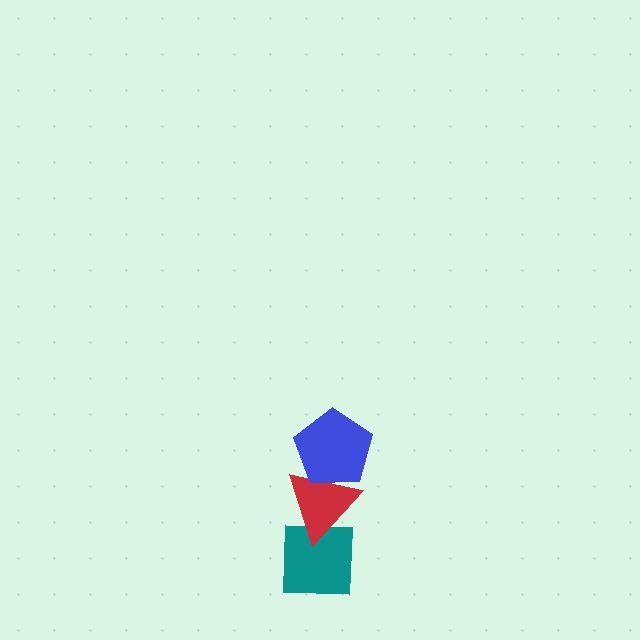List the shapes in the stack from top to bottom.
From top to bottom: the blue pentagon, the red triangle, the teal square.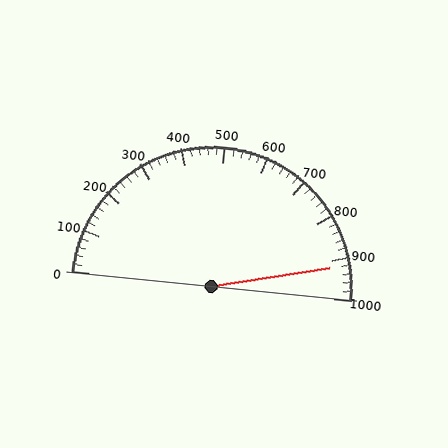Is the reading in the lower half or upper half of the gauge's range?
The reading is in the upper half of the range (0 to 1000).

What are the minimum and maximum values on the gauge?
The gauge ranges from 0 to 1000.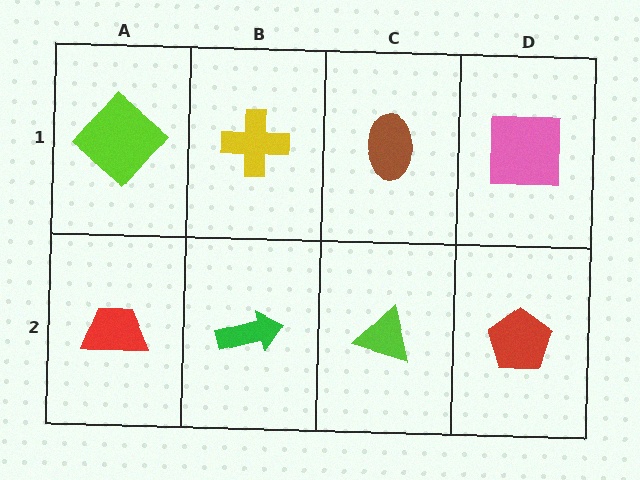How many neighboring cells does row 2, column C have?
3.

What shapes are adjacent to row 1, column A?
A red trapezoid (row 2, column A), a yellow cross (row 1, column B).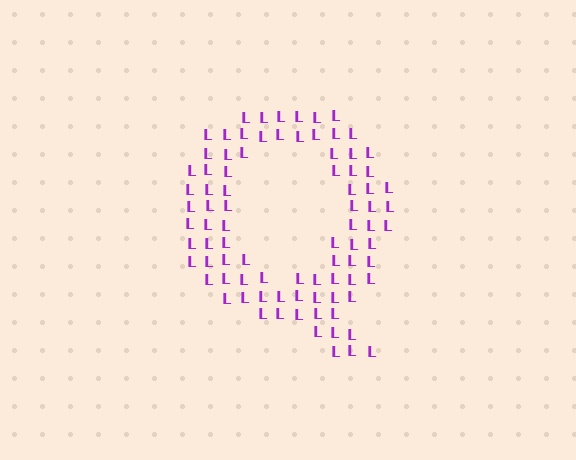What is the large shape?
The large shape is the letter Q.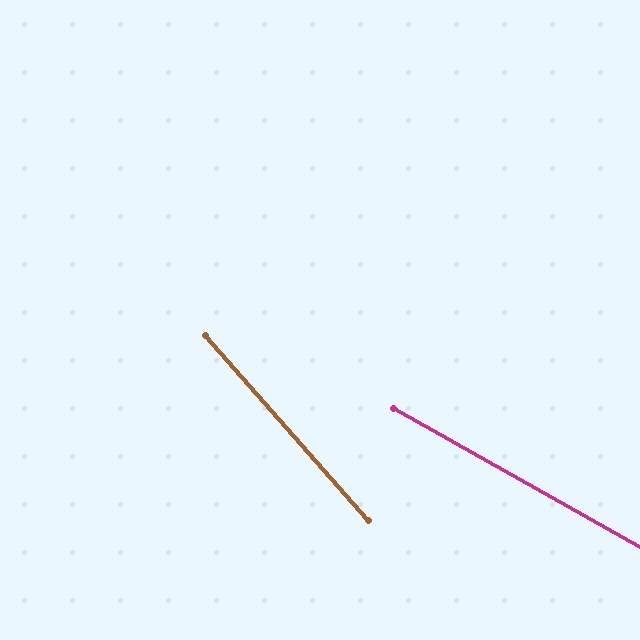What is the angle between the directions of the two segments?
Approximately 19 degrees.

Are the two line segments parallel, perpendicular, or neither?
Neither parallel nor perpendicular — they differ by about 19°.